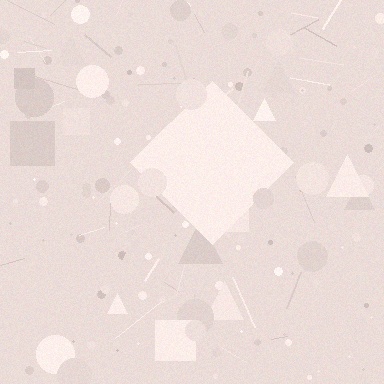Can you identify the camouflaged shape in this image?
The camouflaged shape is a diamond.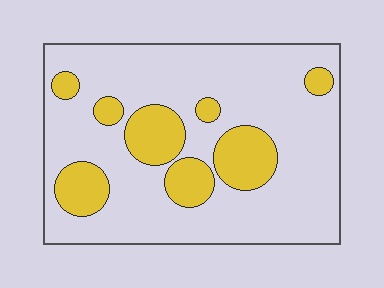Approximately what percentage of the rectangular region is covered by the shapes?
Approximately 20%.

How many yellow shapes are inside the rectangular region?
8.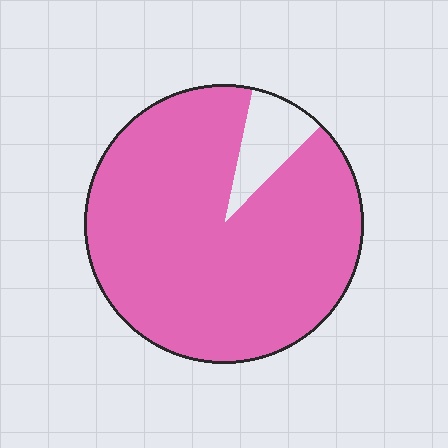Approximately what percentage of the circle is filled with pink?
Approximately 90%.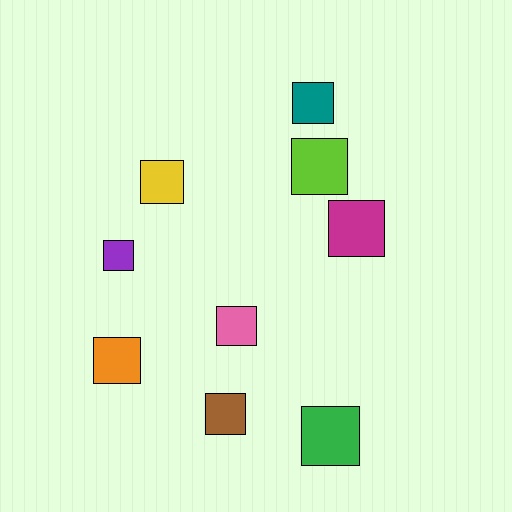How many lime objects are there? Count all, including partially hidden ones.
There is 1 lime object.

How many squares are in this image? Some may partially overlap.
There are 9 squares.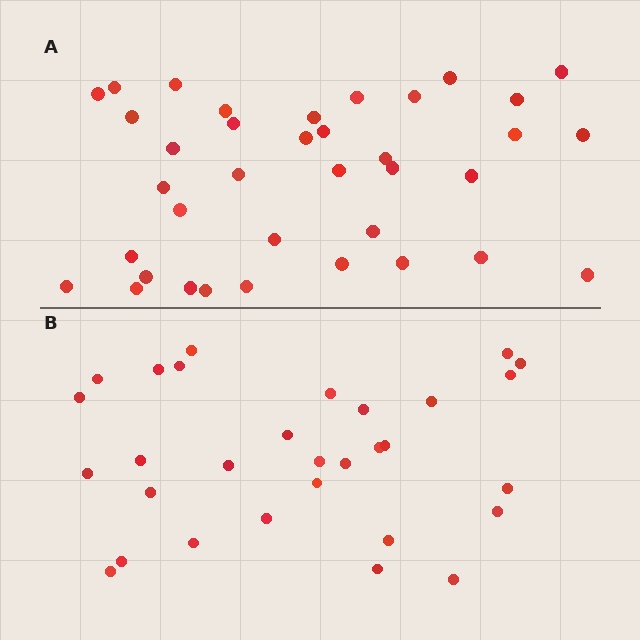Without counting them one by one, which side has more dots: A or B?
Region A (the top region) has more dots.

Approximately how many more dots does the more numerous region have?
Region A has roughly 8 or so more dots than region B.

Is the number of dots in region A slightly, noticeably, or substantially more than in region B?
Region A has only slightly more — the two regions are fairly close. The ratio is roughly 1.2 to 1.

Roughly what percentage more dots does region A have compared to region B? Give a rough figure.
About 25% more.